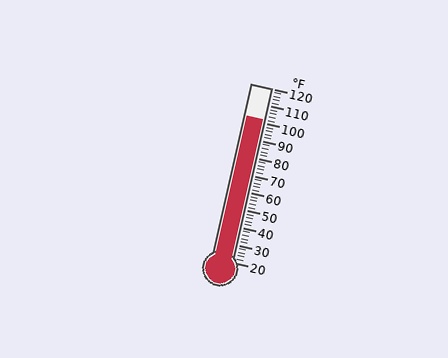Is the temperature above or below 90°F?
The temperature is above 90°F.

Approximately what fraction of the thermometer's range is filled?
The thermometer is filled to approximately 80% of its range.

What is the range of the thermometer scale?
The thermometer scale ranges from 20°F to 120°F.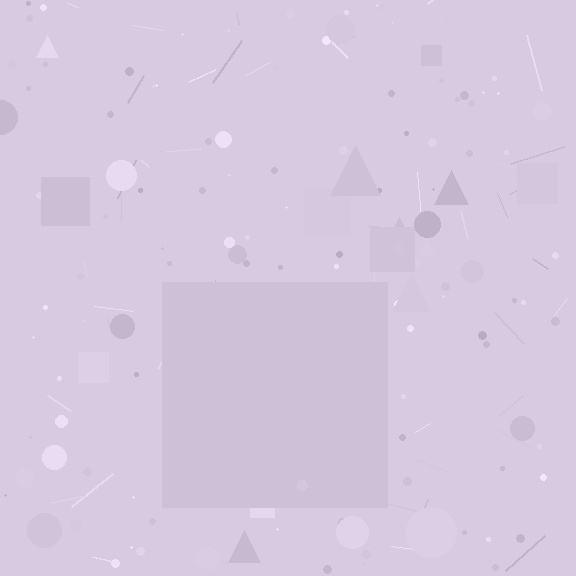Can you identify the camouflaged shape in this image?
The camouflaged shape is a square.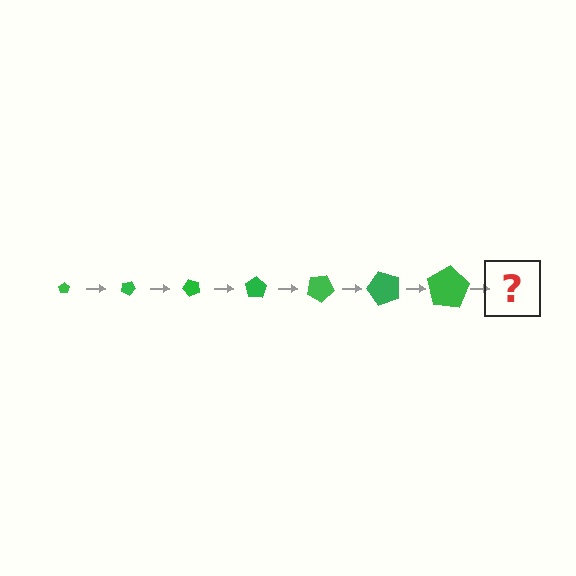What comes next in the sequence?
The next element should be a pentagon, larger than the previous one and rotated 175 degrees from the start.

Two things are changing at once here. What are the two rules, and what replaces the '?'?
The two rules are that the pentagon grows larger each step and it rotates 25 degrees each step. The '?' should be a pentagon, larger than the previous one and rotated 175 degrees from the start.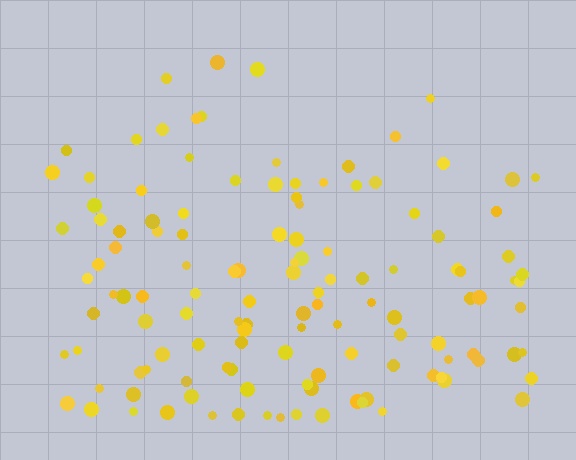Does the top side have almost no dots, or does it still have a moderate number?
Still a moderate number, just noticeably fewer than the bottom.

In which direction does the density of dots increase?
From top to bottom, with the bottom side densest.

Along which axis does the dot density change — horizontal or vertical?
Vertical.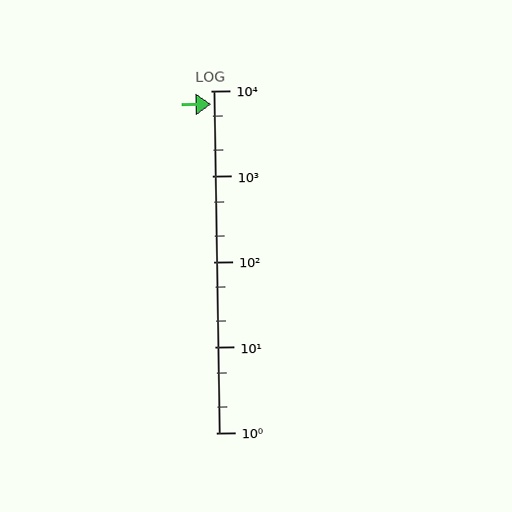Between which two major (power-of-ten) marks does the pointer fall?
The pointer is between 1000 and 10000.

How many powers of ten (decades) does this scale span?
The scale spans 4 decades, from 1 to 10000.